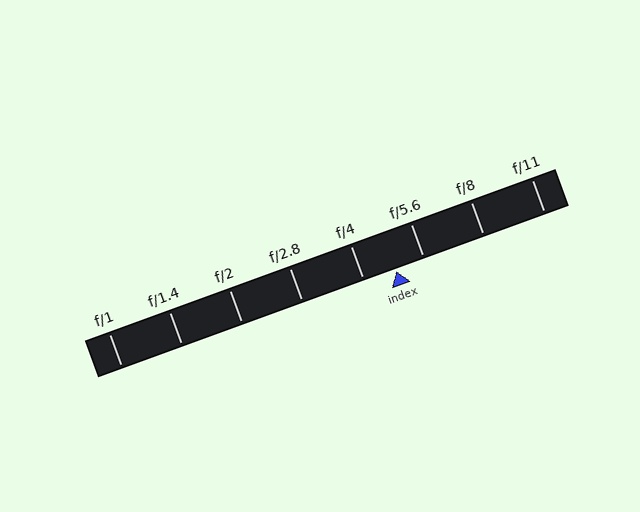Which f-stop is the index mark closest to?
The index mark is closest to f/5.6.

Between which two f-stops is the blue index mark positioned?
The index mark is between f/4 and f/5.6.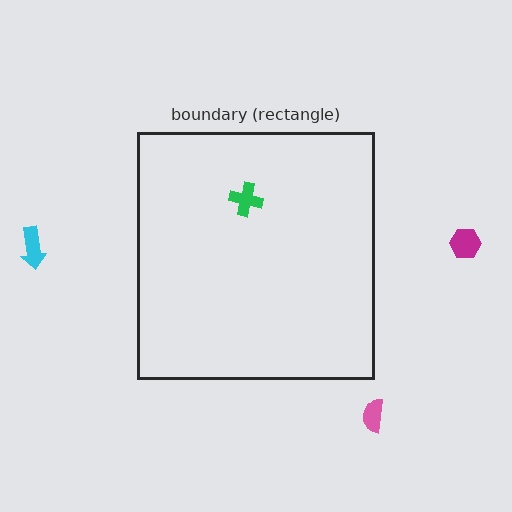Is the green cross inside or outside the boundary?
Inside.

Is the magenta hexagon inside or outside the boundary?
Outside.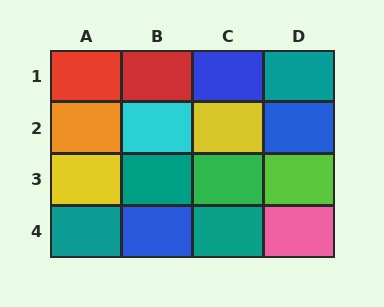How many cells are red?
2 cells are red.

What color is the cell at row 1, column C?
Blue.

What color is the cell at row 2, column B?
Cyan.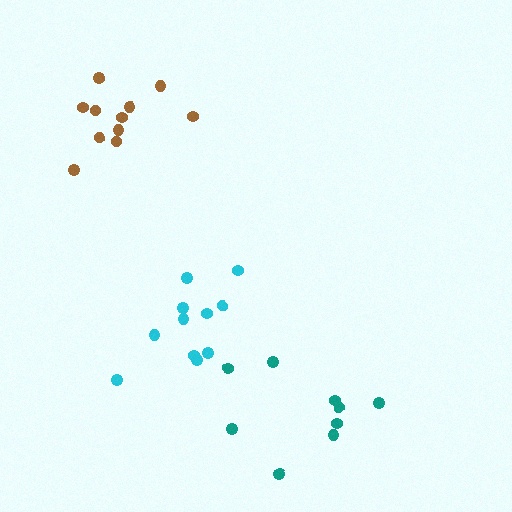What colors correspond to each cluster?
The clusters are colored: cyan, teal, brown.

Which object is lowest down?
The teal cluster is bottommost.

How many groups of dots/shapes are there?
There are 3 groups.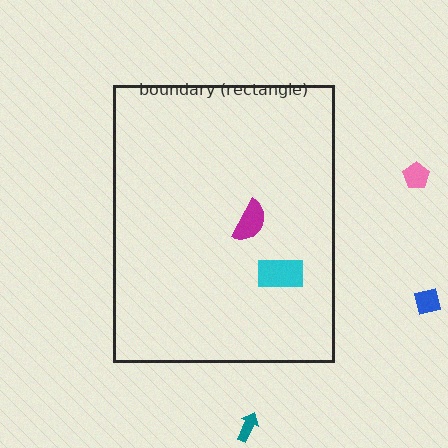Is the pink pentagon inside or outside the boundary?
Outside.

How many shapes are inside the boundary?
2 inside, 3 outside.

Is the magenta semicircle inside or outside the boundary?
Inside.